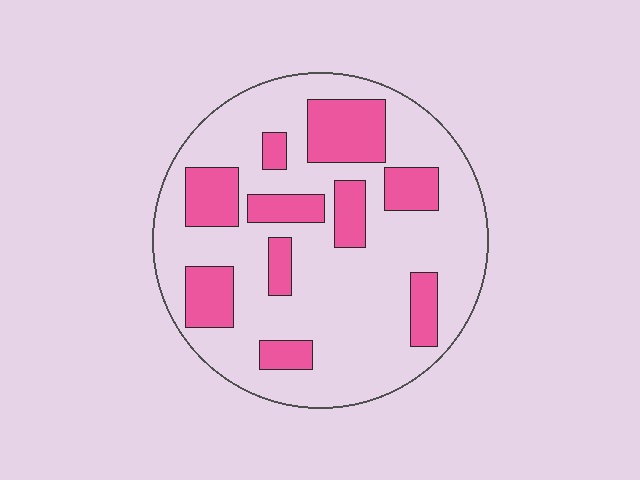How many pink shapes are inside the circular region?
10.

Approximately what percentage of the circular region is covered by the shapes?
Approximately 25%.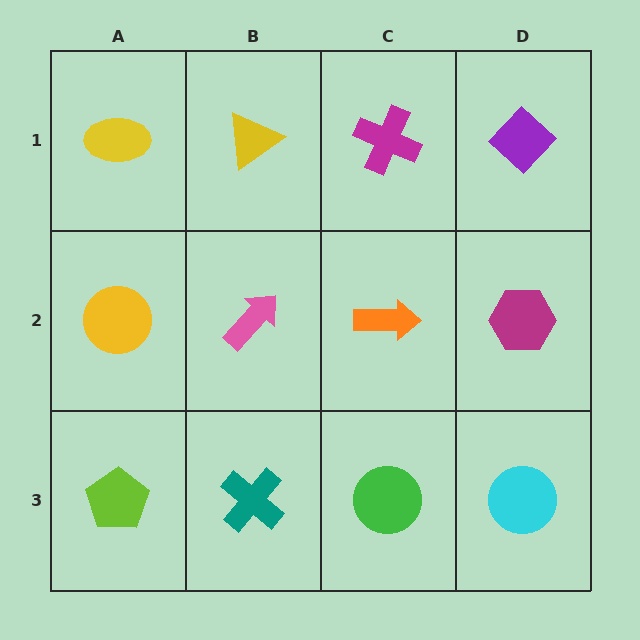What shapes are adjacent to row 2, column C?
A magenta cross (row 1, column C), a green circle (row 3, column C), a pink arrow (row 2, column B), a magenta hexagon (row 2, column D).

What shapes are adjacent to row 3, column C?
An orange arrow (row 2, column C), a teal cross (row 3, column B), a cyan circle (row 3, column D).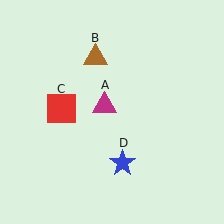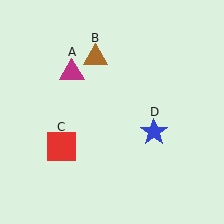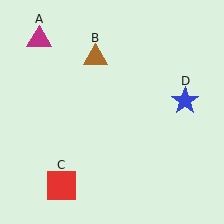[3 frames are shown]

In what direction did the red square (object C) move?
The red square (object C) moved down.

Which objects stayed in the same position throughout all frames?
Brown triangle (object B) remained stationary.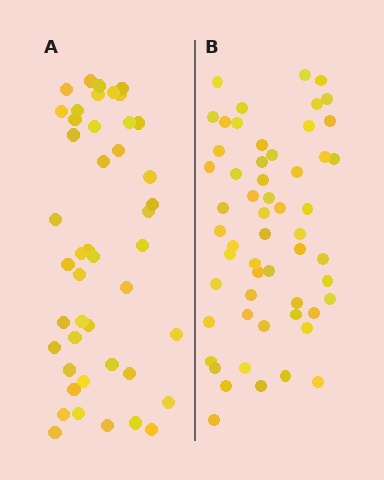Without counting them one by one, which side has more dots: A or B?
Region B (the right region) has more dots.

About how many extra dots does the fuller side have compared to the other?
Region B has roughly 12 or so more dots than region A.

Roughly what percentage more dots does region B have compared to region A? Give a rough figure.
About 25% more.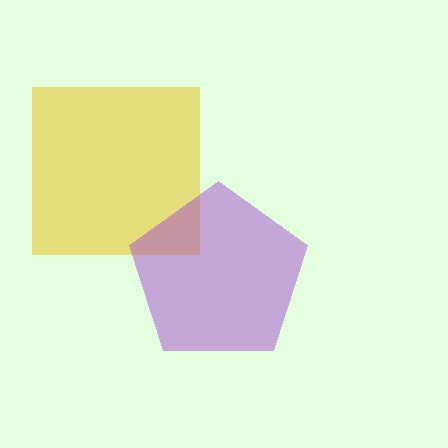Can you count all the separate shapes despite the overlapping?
Yes, there are 2 separate shapes.